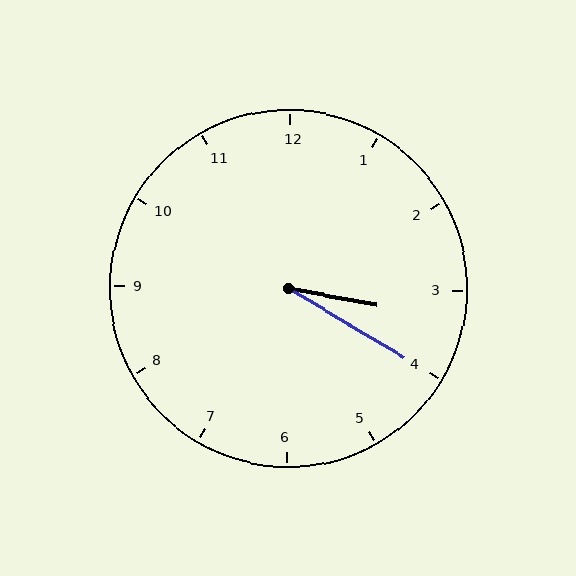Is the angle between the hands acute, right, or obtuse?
It is acute.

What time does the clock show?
3:20.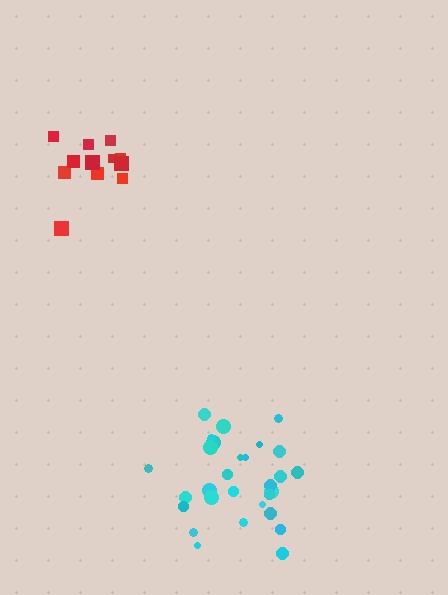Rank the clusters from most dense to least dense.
cyan, red.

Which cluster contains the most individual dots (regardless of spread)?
Cyan (29).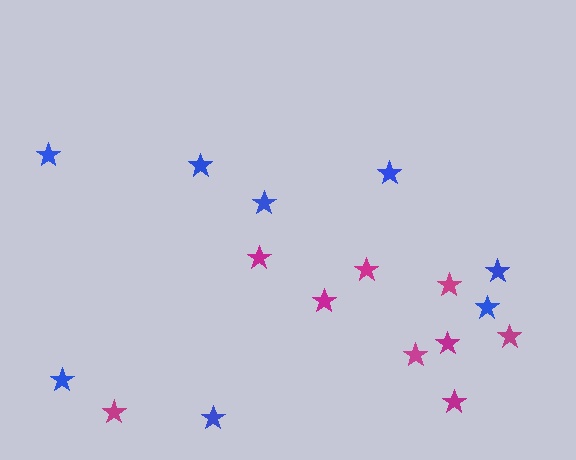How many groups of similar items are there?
There are 2 groups: one group of magenta stars (9) and one group of blue stars (8).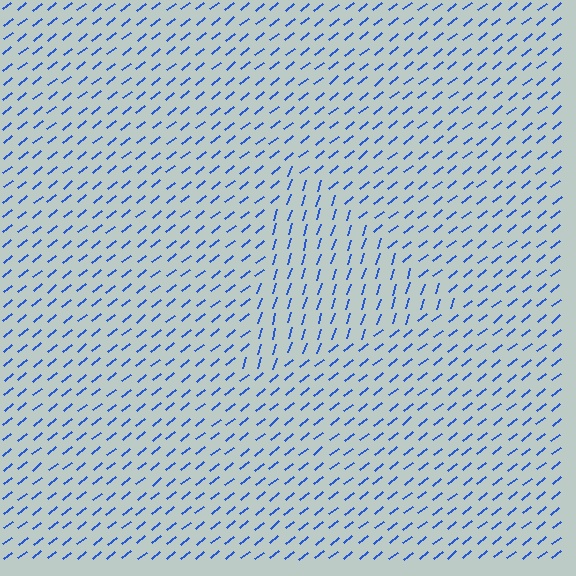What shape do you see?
I see a triangle.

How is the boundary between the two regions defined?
The boundary is defined purely by a change in line orientation (approximately 34 degrees difference). All lines are the same color and thickness.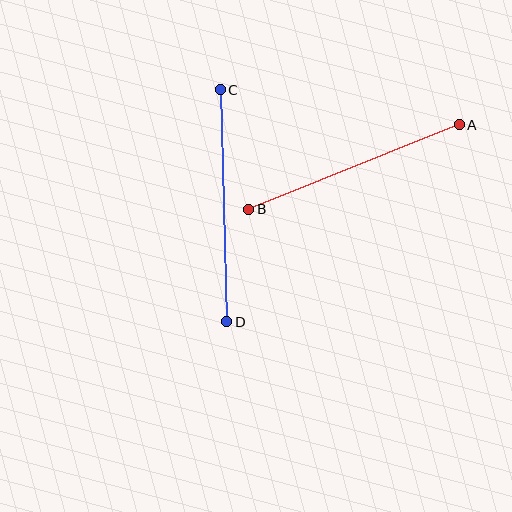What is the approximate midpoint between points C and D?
The midpoint is at approximately (223, 206) pixels.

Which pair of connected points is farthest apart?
Points C and D are farthest apart.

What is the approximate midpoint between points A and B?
The midpoint is at approximately (354, 167) pixels.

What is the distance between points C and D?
The distance is approximately 232 pixels.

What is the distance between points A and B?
The distance is approximately 227 pixels.